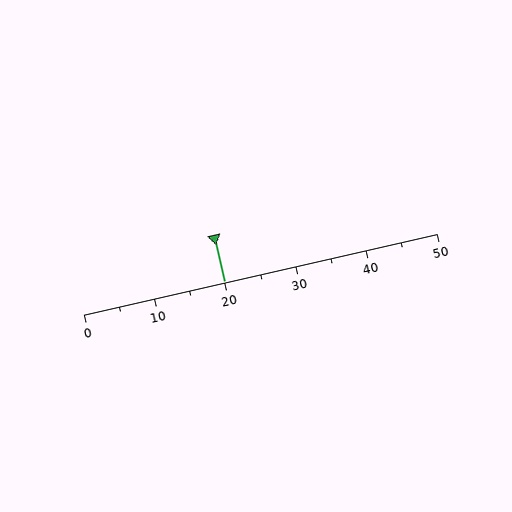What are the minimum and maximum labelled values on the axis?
The axis runs from 0 to 50.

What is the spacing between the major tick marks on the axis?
The major ticks are spaced 10 apart.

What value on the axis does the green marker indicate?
The marker indicates approximately 20.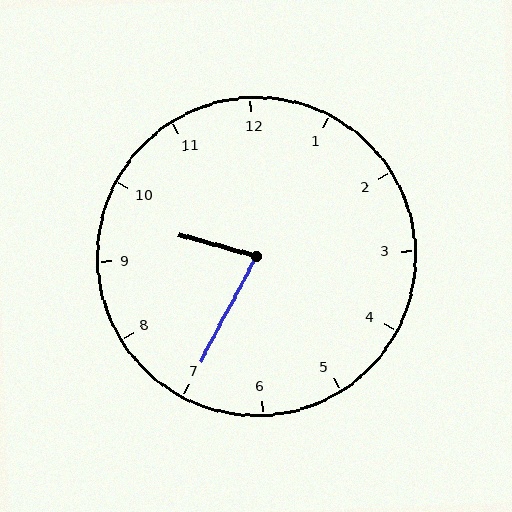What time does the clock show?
9:35.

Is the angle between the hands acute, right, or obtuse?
It is acute.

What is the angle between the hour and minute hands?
Approximately 78 degrees.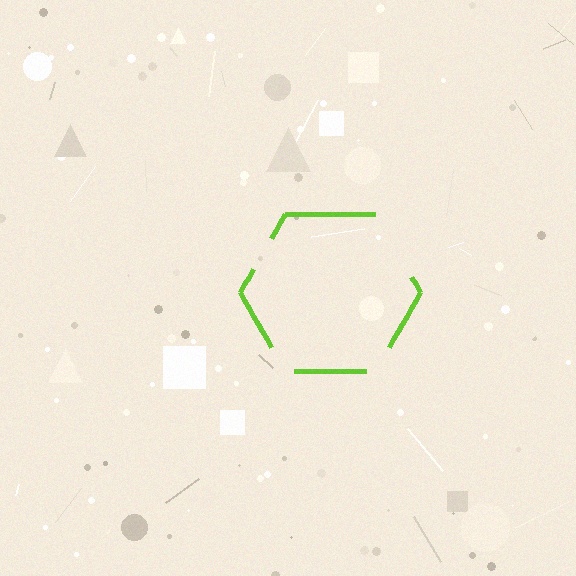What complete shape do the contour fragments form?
The contour fragments form a hexagon.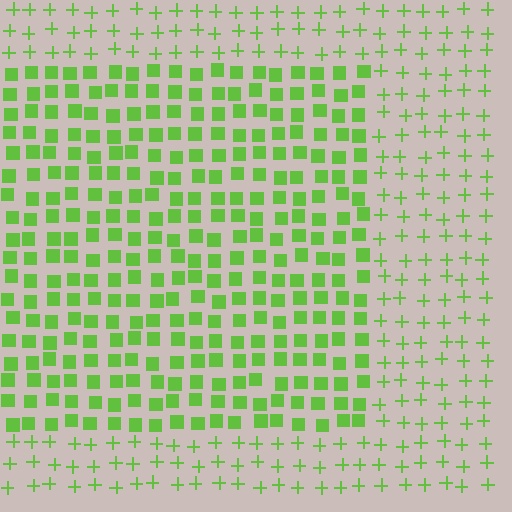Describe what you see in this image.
The image is filled with small lime elements arranged in a uniform grid. A rectangle-shaped region contains squares, while the surrounding area contains plus signs. The boundary is defined purely by the change in element shape.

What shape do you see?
I see a rectangle.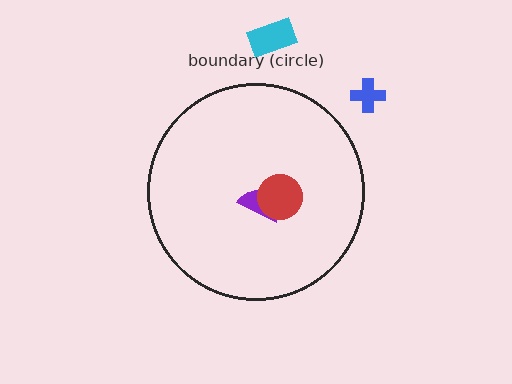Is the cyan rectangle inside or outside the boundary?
Outside.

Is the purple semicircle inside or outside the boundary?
Inside.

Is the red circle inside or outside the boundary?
Inside.